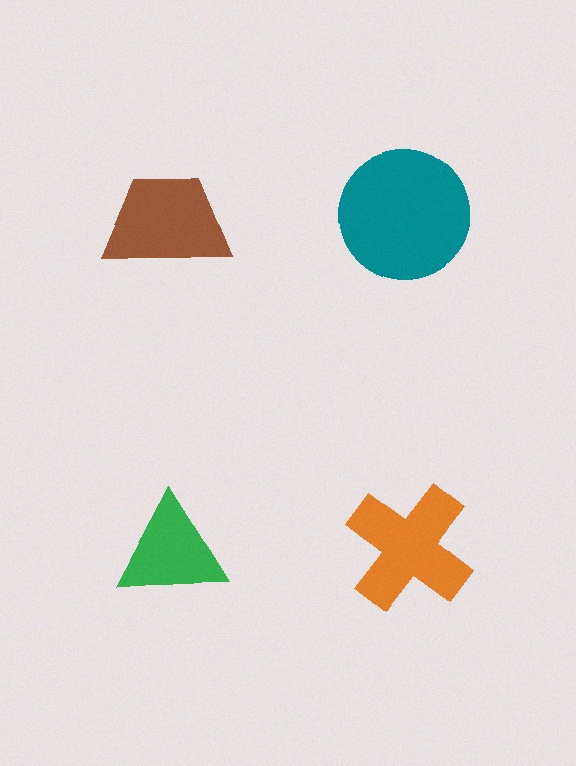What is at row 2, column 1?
A green triangle.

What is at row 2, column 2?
An orange cross.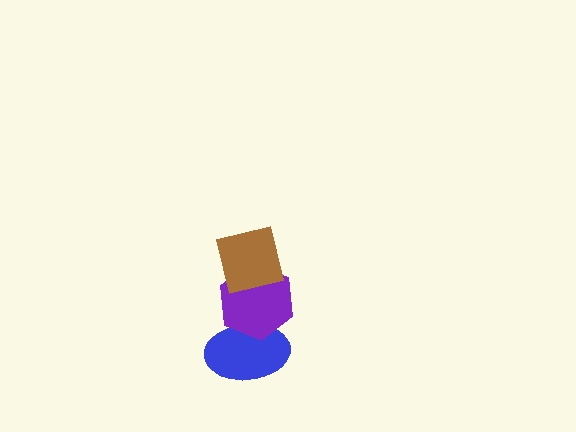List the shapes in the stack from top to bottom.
From top to bottom: the brown square, the purple hexagon, the blue ellipse.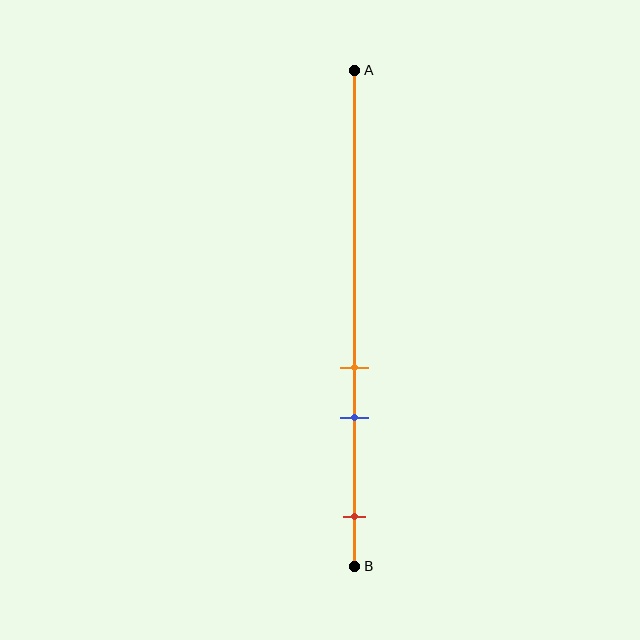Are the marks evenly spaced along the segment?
No, the marks are not evenly spaced.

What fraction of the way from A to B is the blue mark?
The blue mark is approximately 70% (0.7) of the way from A to B.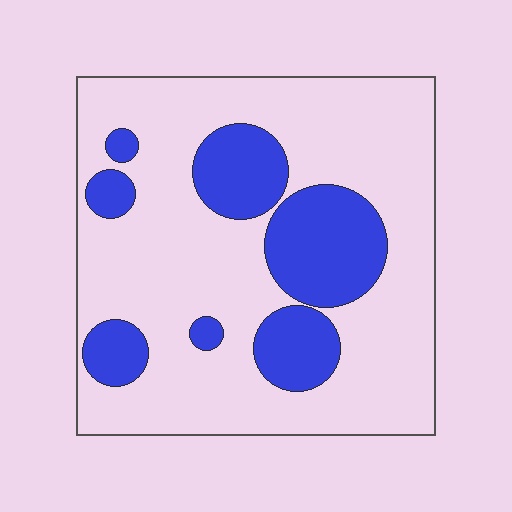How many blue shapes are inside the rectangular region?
7.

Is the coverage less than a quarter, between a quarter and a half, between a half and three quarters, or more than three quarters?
Between a quarter and a half.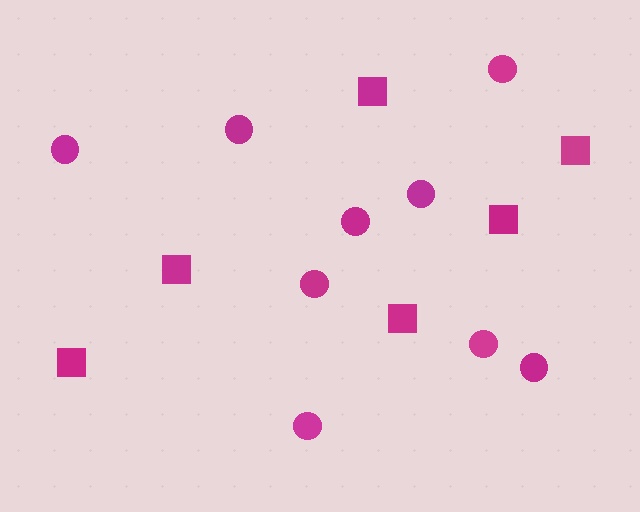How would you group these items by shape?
There are 2 groups: one group of squares (6) and one group of circles (9).